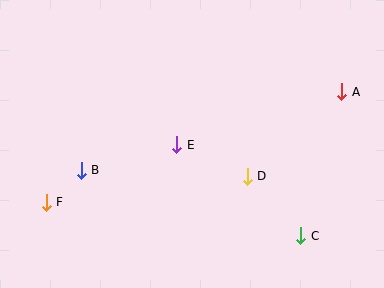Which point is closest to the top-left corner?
Point B is closest to the top-left corner.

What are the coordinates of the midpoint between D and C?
The midpoint between D and C is at (274, 206).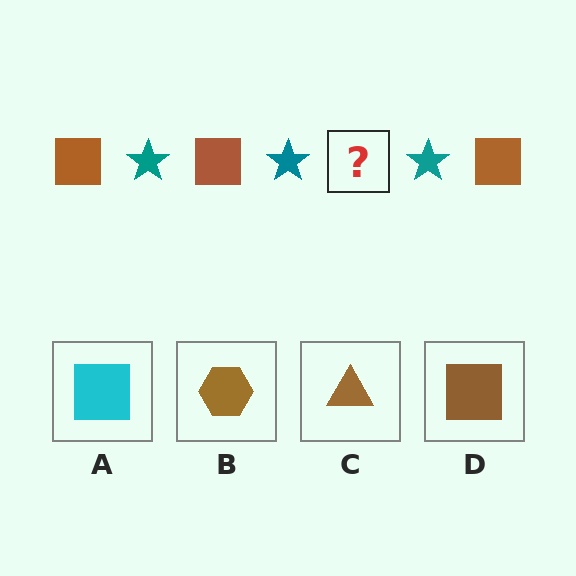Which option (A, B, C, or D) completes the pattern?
D.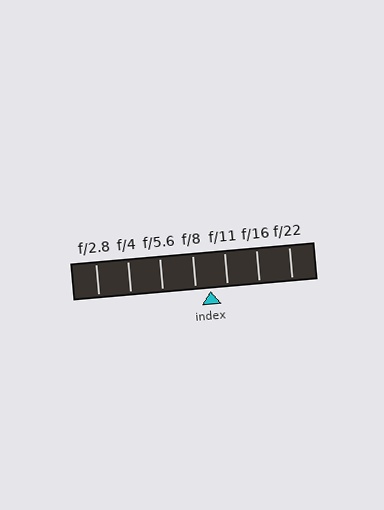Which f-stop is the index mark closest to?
The index mark is closest to f/8.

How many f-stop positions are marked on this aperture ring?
There are 7 f-stop positions marked.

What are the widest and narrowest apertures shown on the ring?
The widest aperture shown is f/2.8 and the narrowest is f/22.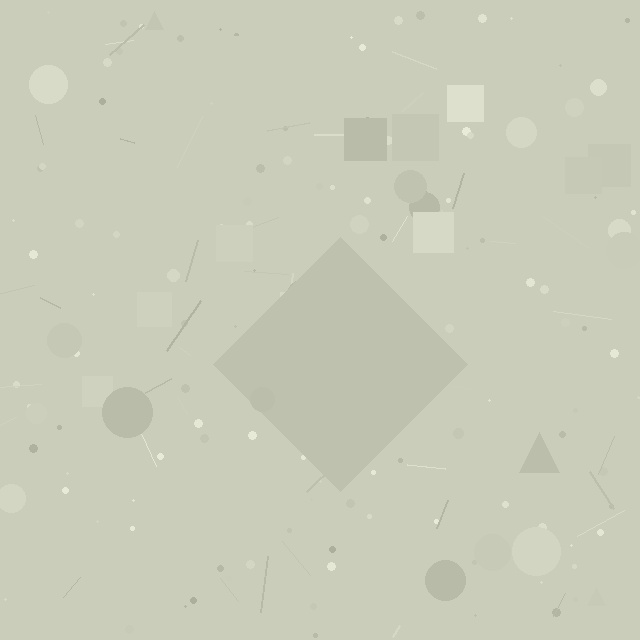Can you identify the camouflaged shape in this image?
The camouflaged shape is a diamond.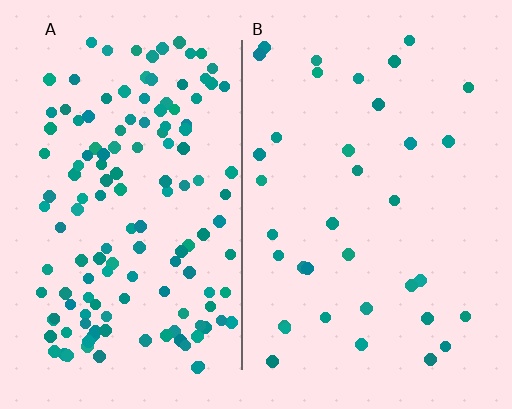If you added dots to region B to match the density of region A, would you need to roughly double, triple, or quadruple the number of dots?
Approximately quadruple.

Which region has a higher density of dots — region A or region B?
A (the left).